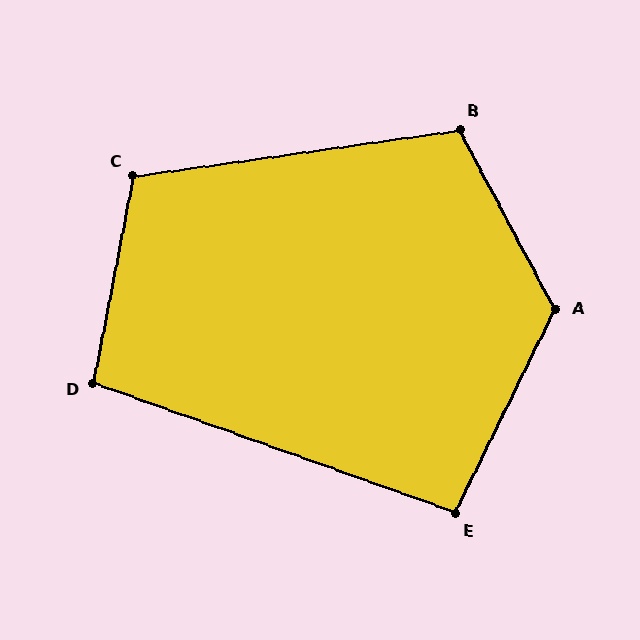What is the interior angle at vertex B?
Approximately 110 degrees (obtuse).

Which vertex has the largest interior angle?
A, at approximately 126 degrees.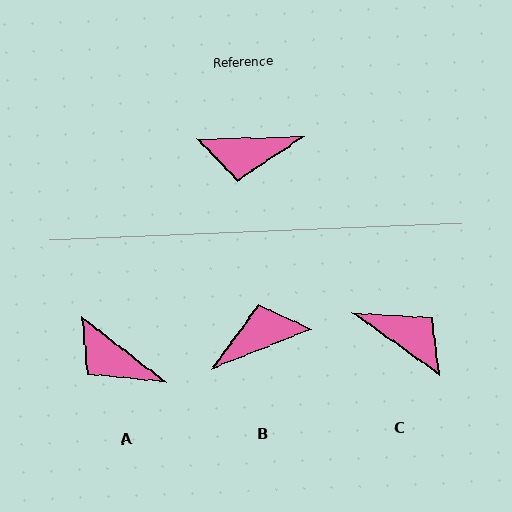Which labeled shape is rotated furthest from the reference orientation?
B, about 160 degrees away.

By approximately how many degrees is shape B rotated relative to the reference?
Approximately 160 degrees clockwise.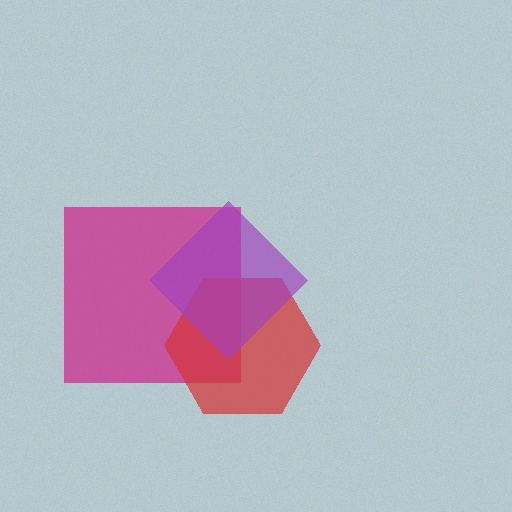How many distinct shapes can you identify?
There are 3 distinct shapes: a magenta square, a red hexagon, a purple diamond.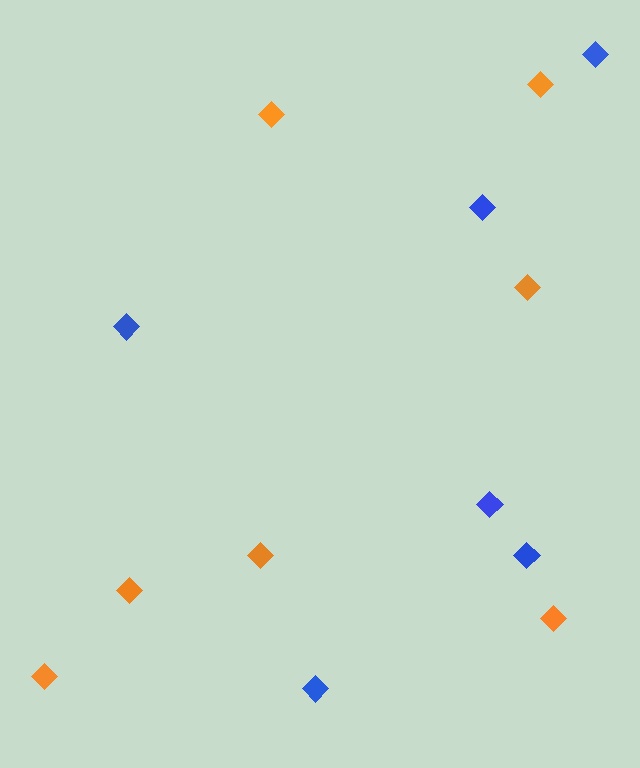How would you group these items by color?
There are 2 groups: one group of blue diamonds (6) and one group of orange diamonds (7).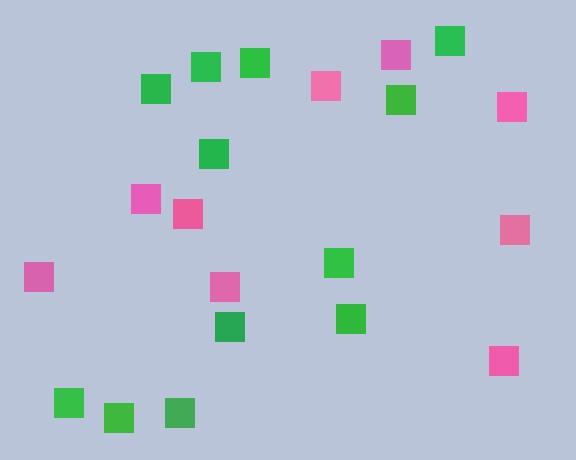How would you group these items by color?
There are 2 groups: one group of pink squares (9) and one group of green squares (12).